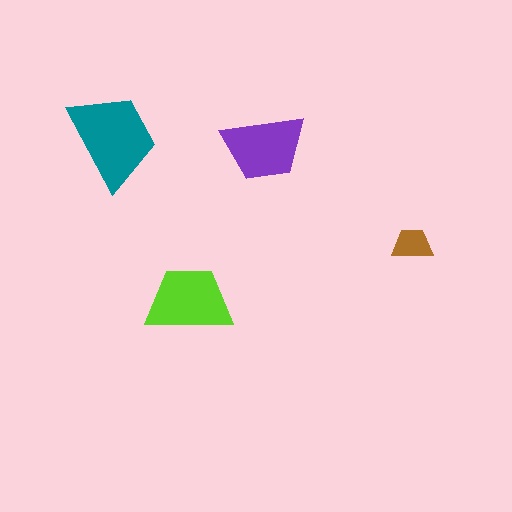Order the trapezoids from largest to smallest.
the teal one, the lime one, the purple one, the brown one.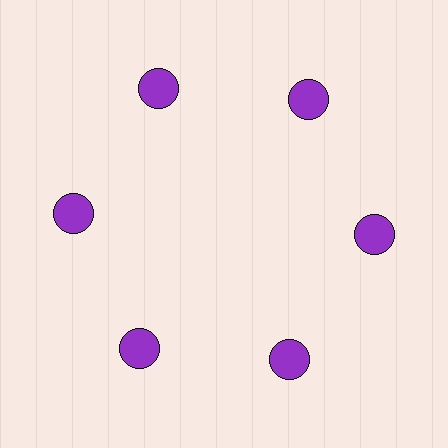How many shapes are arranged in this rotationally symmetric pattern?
There are 6 shapes, arranged in 6 groups of 1.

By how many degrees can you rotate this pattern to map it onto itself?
The pattern maps onto itself every 60 degrees of rotation.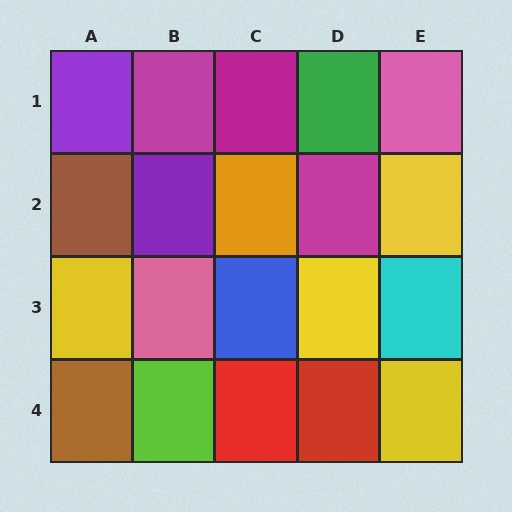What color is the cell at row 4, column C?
Red.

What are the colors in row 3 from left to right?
Yellow, pink, blue, yellow, cyan.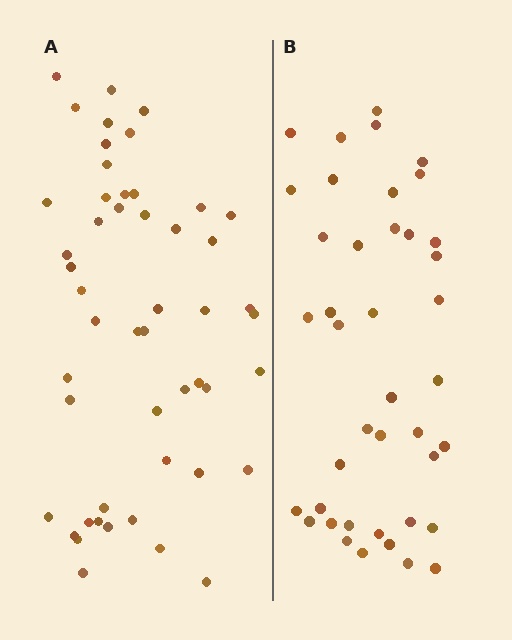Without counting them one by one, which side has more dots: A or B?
Region A (the left region) has more dots.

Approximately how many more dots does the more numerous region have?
Region A has roughly 8 or so more dots than region B.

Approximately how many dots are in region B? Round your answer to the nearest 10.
About 40 dots. (The exact count is 41, which rounds to 40.)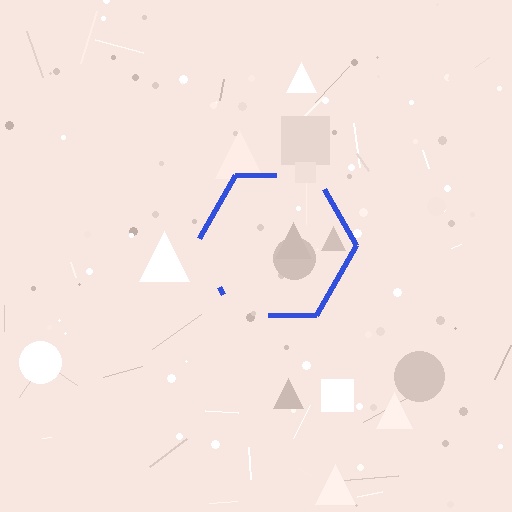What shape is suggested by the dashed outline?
The dashed outline suggests a hexagon.